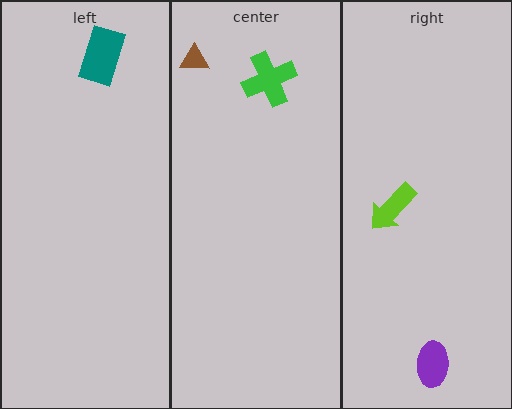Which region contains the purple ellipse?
The right region.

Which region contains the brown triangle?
The center region.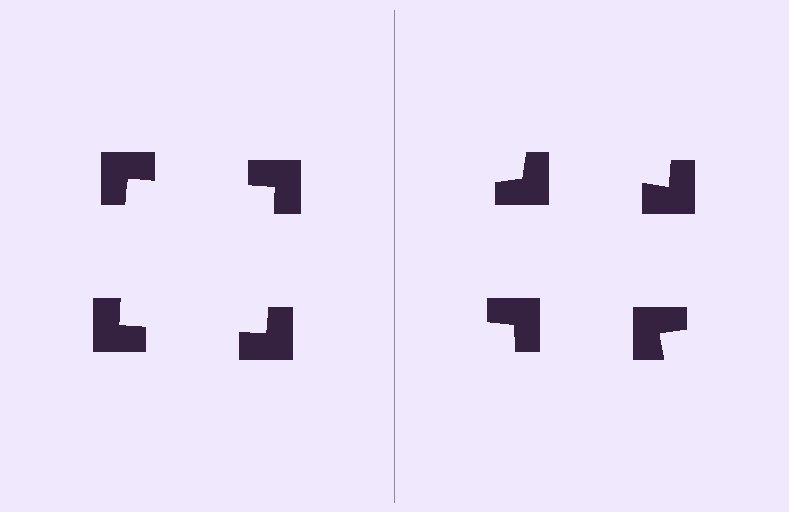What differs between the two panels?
The notched squares are positioned identically on both sides; only the wedge orientations differ. On the left they align to a square; on the right they are misaligned.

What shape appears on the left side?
An illusory square.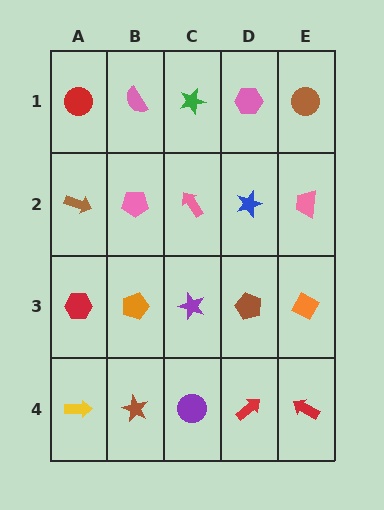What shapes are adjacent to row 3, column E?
A pink trapezoid (row 2, column E), a red arrow (row 4, column E), a brown pentagon (row 3, column D).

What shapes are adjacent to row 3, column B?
A pink pentagon (row 2, column B), a brown star (row 4, column B), a red hexagon (row 3, column A), a purple star (row 3, column C).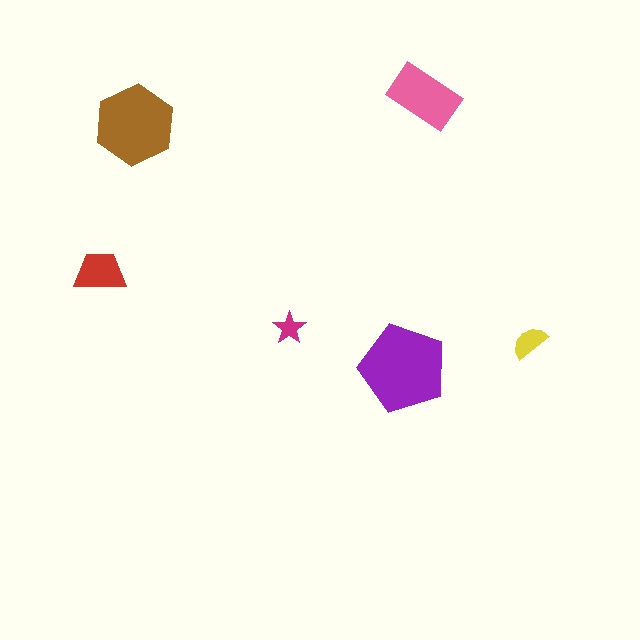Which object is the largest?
The purple pentagon.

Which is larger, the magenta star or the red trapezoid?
The red trapezoid.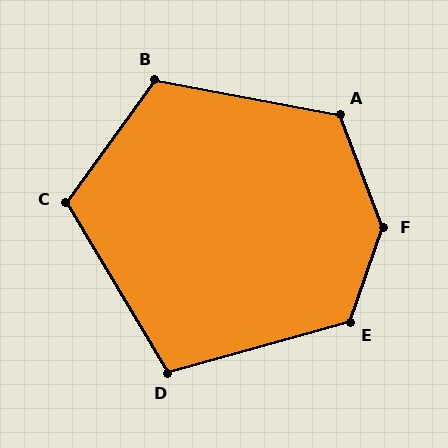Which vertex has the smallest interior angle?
D, at approximately 105 degrees.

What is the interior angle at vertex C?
Approximately 113 degrees (obtuse).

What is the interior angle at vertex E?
Approximately 125 degrees (obtuse).